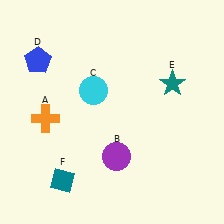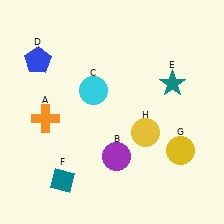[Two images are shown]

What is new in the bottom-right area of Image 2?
A yellow circle (H) was added in the bottom-right area of Image 2.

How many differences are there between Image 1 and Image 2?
There are 2 differences between the two images.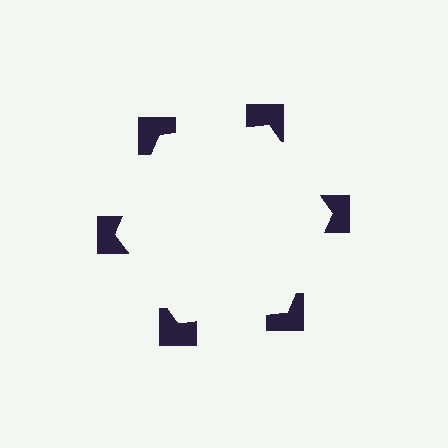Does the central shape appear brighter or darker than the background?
It typically appears slightly brighter than the background, even though no actual brightness change is drawn.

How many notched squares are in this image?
There are 6 — one at each vertex of the illusory hexagon.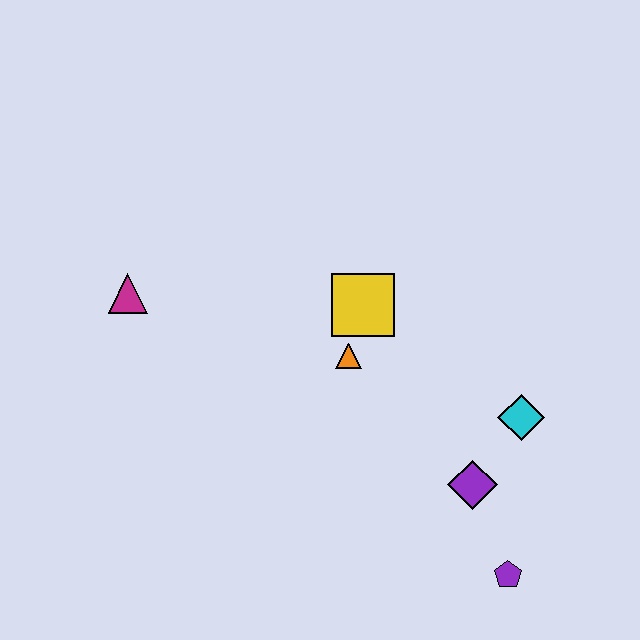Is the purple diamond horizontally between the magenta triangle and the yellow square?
No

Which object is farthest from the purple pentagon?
The magenta triangle is farthest from the purple pentagon.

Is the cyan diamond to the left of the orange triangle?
No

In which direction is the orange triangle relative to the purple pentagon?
The orange triangle is above the purple pentagon.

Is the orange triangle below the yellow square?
Yes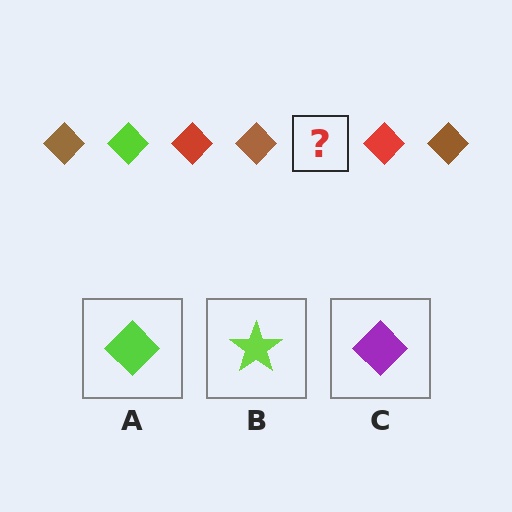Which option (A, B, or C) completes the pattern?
A.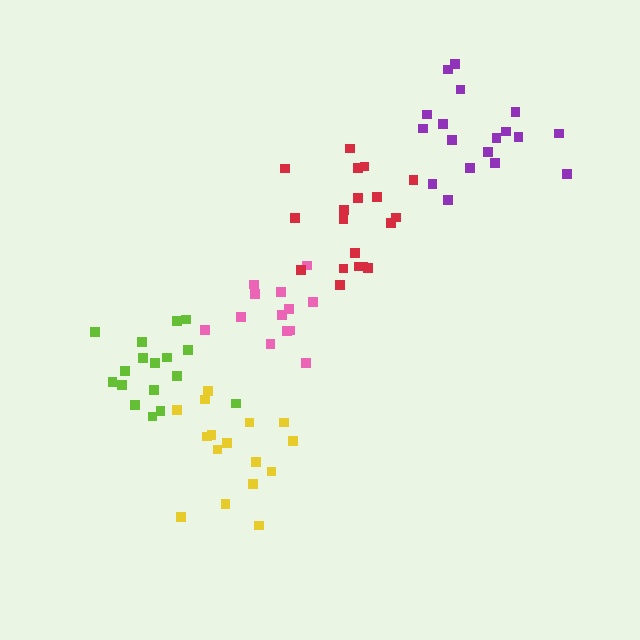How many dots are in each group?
Group 1: 18 dots, Group 2: 16 dots, Group 3: 13 dots, Group 4: 19 dots, Group 5: 17 dots (83 total).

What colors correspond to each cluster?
The clusters are colored: purple, yellow, pink, red, lime.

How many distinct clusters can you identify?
There are 5 distinct clusters.